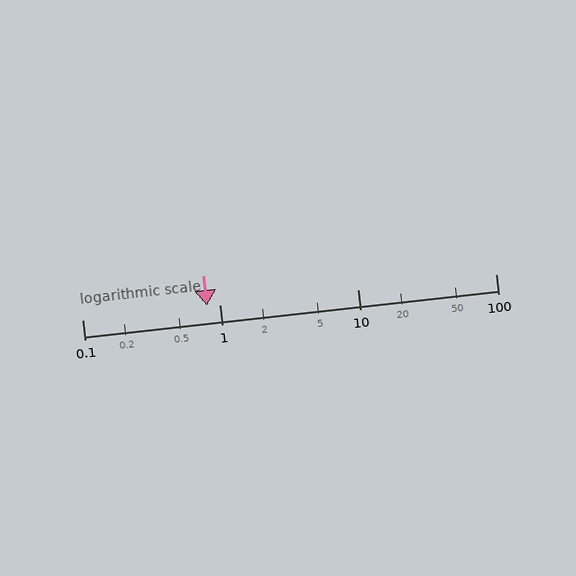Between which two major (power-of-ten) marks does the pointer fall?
The pointer is between 0.1 and 1.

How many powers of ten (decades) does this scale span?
The scale spans 3 decades, from 0.1 to 100.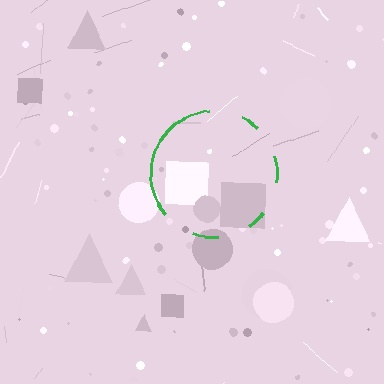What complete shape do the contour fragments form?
The contour fragments form a circle.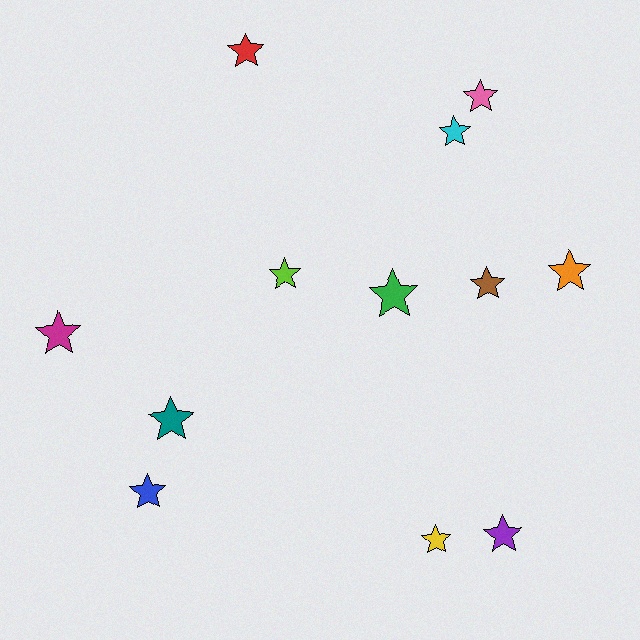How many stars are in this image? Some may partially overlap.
There are 12 stars.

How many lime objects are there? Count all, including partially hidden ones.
There is 1 lime object.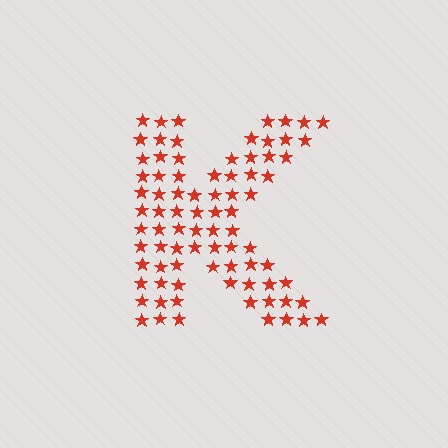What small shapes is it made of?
It is made of small stars.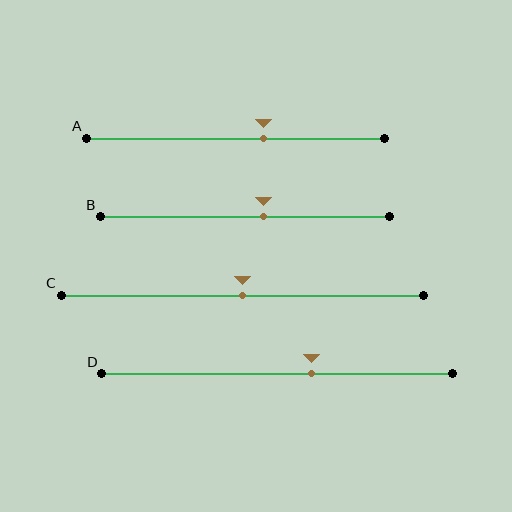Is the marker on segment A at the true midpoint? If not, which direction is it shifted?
No, the marker on segment A is shifted to the right by about 9% of the segment length.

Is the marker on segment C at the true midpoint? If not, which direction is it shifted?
Yes, the marker on segment C is at the true midpoint.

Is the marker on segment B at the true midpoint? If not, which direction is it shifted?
No, the marker on segment B is shifted to the right by about 6% of the segment length.